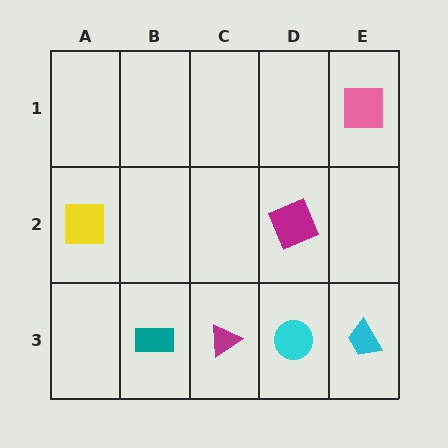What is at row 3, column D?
A cyan circle.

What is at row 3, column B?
A teal rectangle.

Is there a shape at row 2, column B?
No, that cell is empty.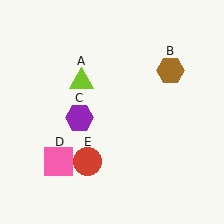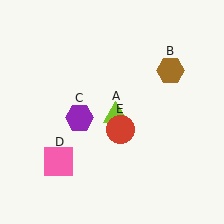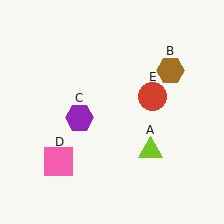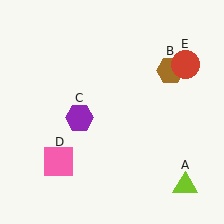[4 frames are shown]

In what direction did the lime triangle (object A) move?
The lime triangle (object A) moved down and to the right.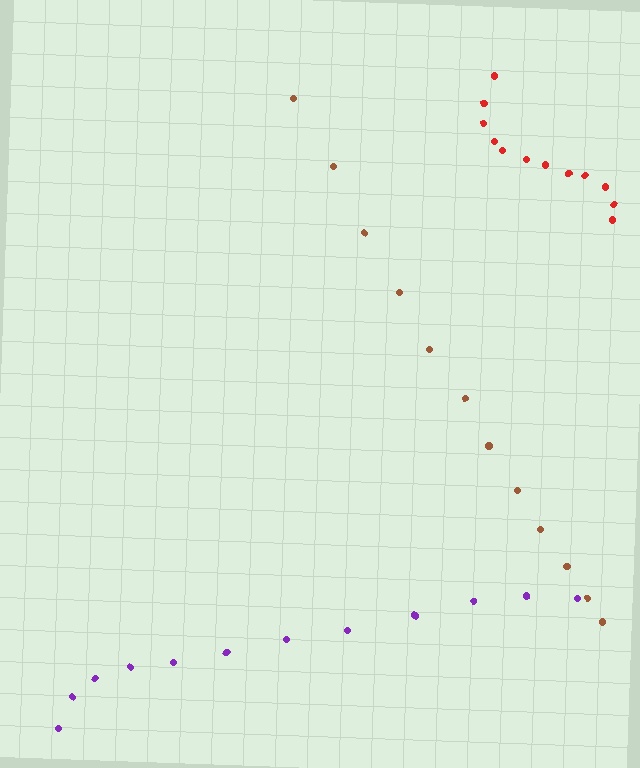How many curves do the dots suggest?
There are 3 distinct paths.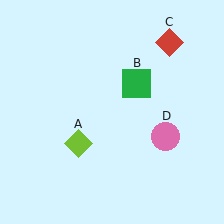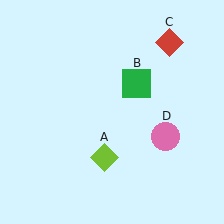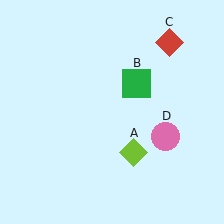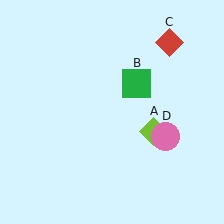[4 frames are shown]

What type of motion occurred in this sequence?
The lime diamond (object A) rotated counterclockwise around the center of the scene.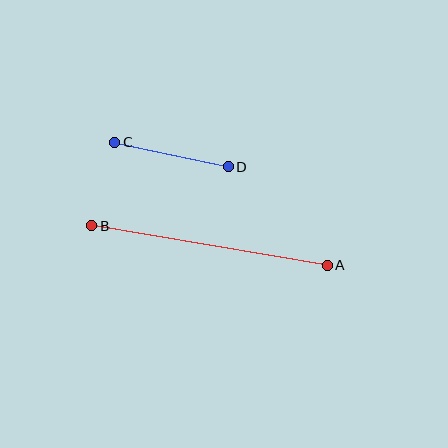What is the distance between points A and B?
The distance is approximately 239 pixels.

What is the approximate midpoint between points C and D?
The midpoint is at approximately (171, 154) pixels.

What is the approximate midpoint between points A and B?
The midpoint is at approximately (209, 245) pixels.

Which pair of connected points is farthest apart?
Points A and B are farthest apart.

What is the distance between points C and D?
The distance is approximately 116 pixels.